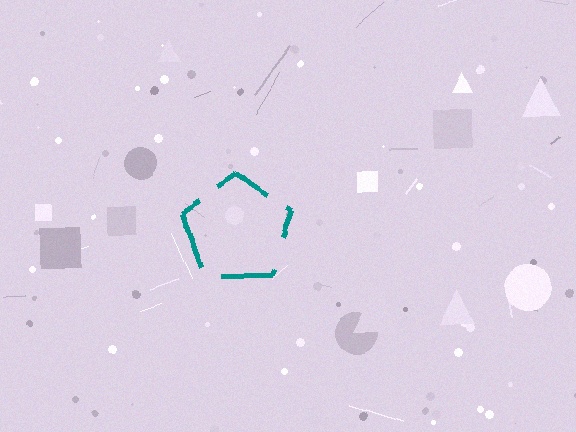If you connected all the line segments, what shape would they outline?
They would outline a pentagon.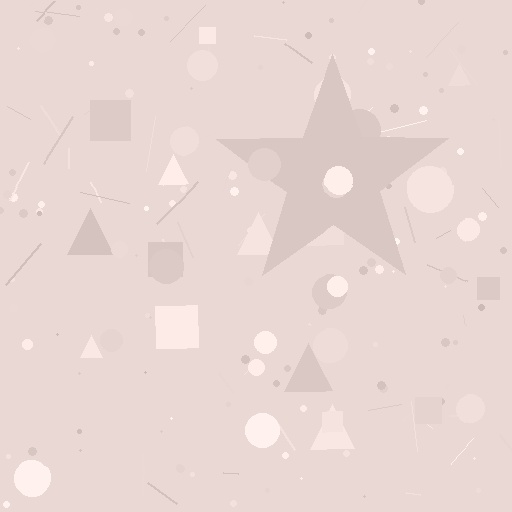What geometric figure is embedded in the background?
A star is embedded in the background.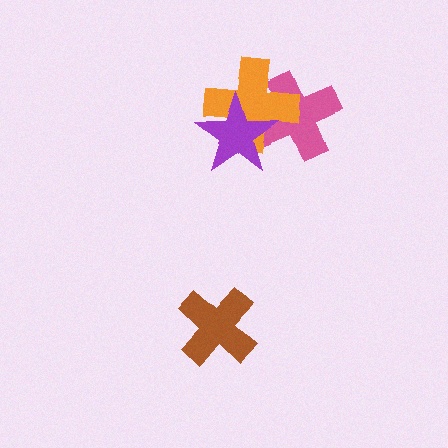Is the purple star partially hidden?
No, no other shape covers it.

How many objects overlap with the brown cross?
0 objects overlap with the brown cross.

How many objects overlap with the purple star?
2 objects overlap with the purple star.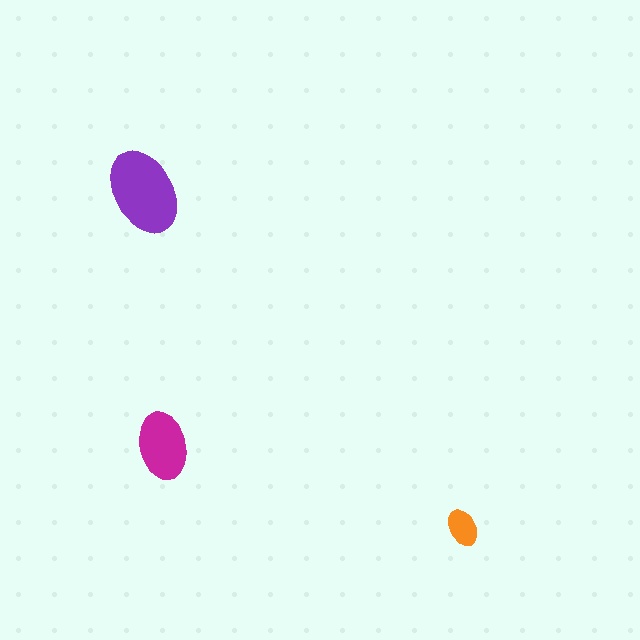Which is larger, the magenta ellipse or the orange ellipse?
The magenta one.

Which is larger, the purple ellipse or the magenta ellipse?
The purple one.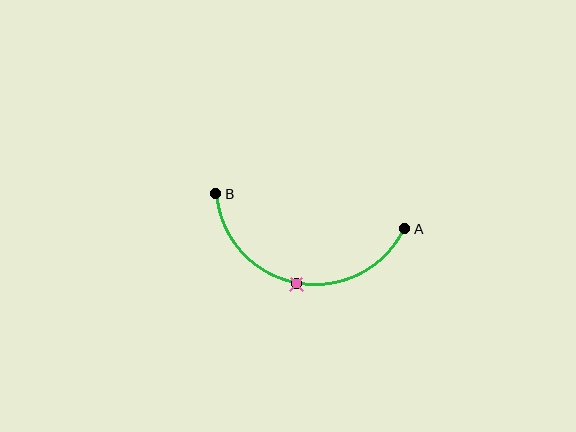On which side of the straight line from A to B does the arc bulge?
The arc bulges below the straight line connecting A and B.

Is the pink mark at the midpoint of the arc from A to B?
Yes. The pink mark lies on the arc at equal arc-length from both A and B — it is the arc midpoint.